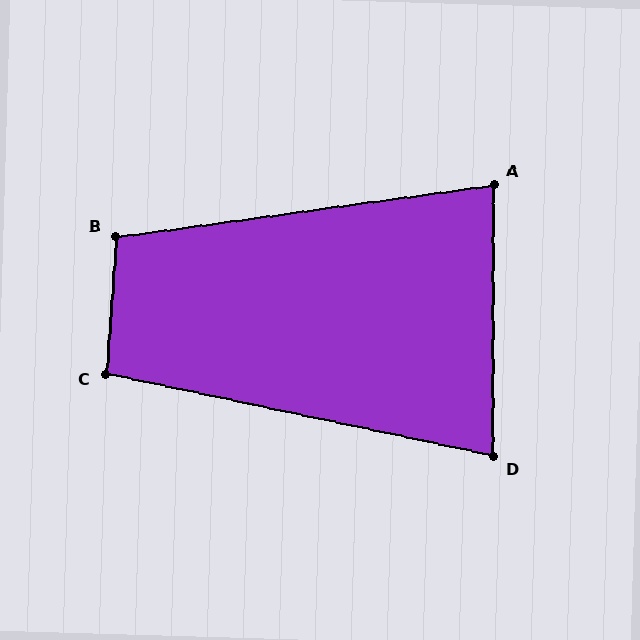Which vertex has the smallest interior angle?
D, at approximately 78 degrees.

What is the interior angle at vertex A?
Approximately 82 degrees (acute).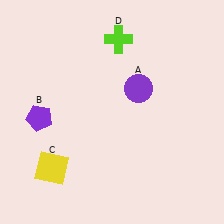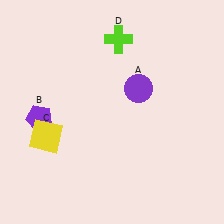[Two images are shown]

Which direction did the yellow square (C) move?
The yellow square (C) moved up.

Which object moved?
The yellow square (C) moved up.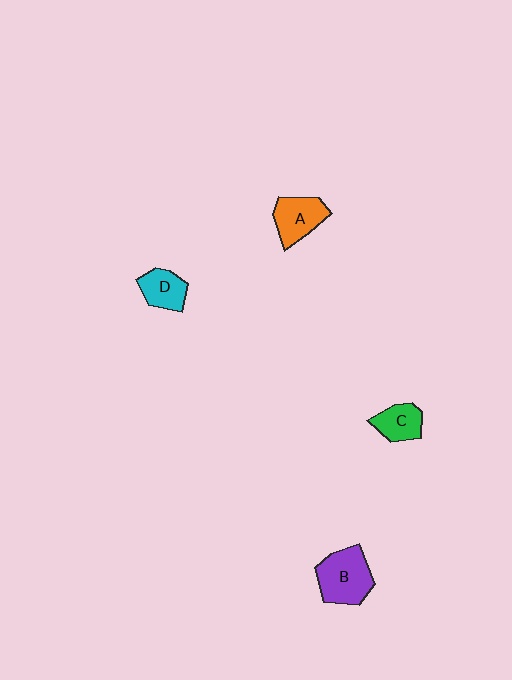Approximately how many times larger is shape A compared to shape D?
Approximately 1.3 times.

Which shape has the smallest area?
Shape C (green).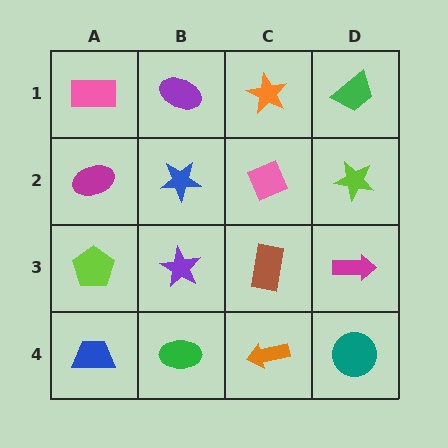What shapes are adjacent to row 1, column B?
A blue star (row 2, column B), a pink rectangle (row 1, column A), an orange star (row 1, column C).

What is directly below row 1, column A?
A magenta ellipse.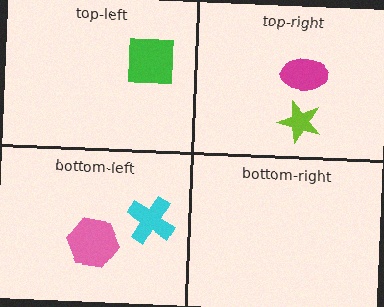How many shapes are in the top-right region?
2.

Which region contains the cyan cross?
The bottom-left region.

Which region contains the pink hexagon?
The bottom-left region.